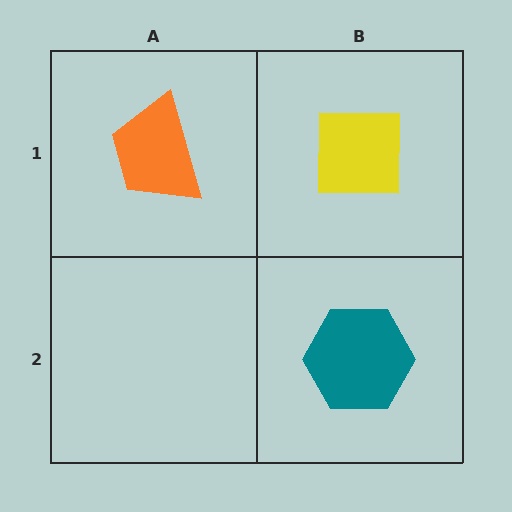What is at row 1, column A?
An orange trapezoid.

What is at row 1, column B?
A yellow square.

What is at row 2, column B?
A teal hexagon.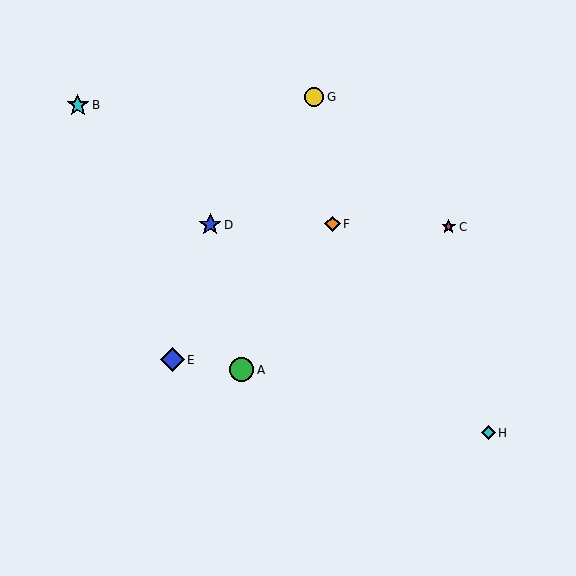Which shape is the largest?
The green circle (labeled A) is the largest.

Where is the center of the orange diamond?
The center of the orange diamond is at (333, 224).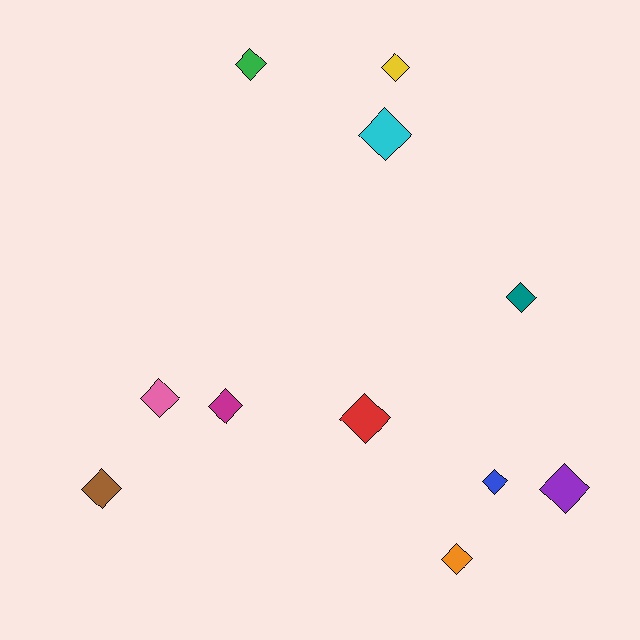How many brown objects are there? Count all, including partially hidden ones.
There is 1 brown object.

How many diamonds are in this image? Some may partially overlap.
There are 11 diamonds.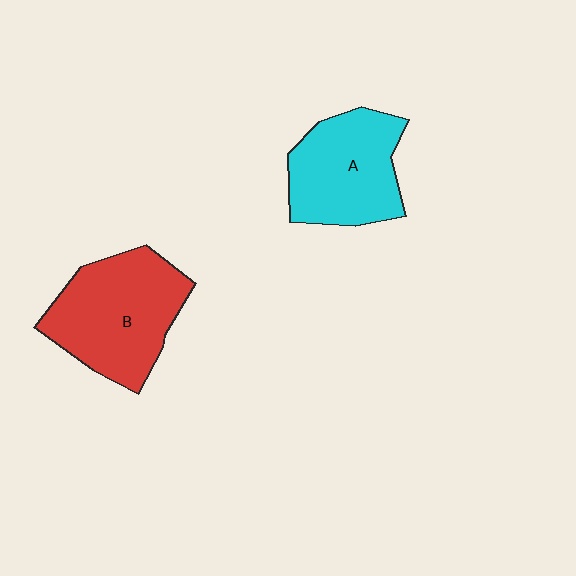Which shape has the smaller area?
Shape A (cyan).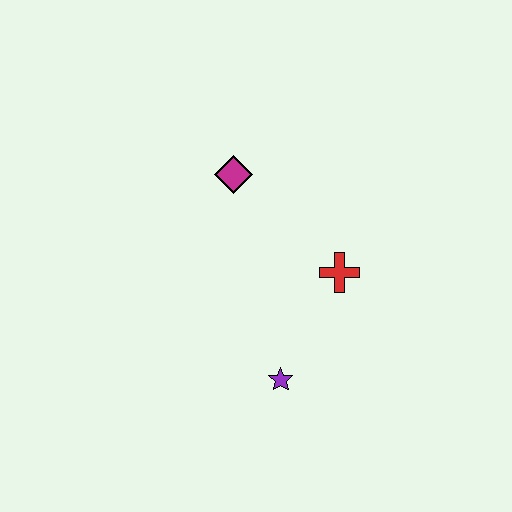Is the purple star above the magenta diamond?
No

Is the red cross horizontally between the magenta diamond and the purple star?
No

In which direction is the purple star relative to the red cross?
The purple star is below the red cross.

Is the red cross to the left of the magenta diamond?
No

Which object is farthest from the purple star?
The magenta diamond is farthest from the purple star.